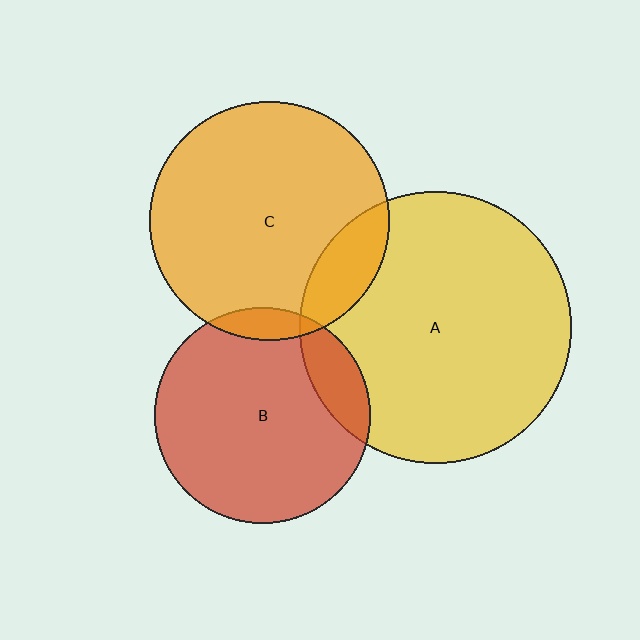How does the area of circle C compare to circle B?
Approximately 1.2 times.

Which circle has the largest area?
Circle A (yellow).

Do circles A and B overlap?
Yes.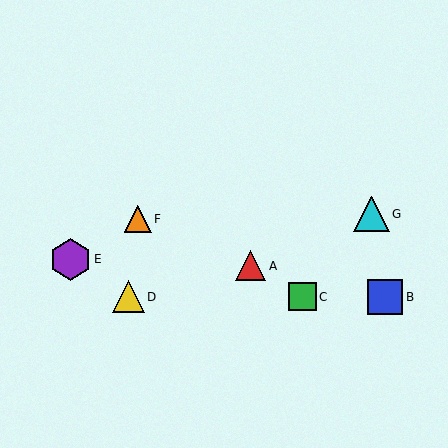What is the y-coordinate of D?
Object D is at y≈297.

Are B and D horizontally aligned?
Yes, both are at y≈297.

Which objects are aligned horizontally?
Objects B, C, D are aligned horizontally.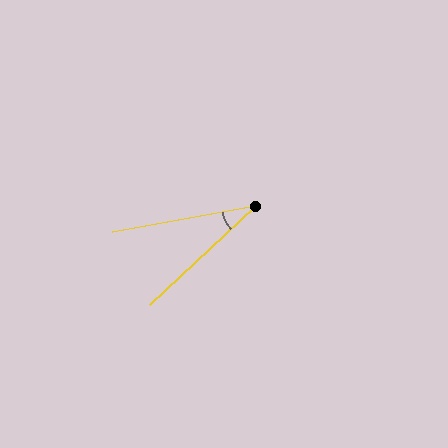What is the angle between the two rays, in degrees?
Approximately 32 degrees.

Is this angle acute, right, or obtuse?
It is acute.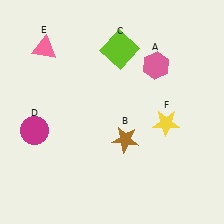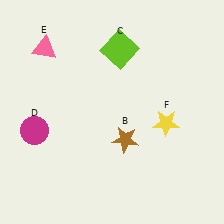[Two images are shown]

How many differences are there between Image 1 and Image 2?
There is 1 difference between the two images.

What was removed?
The pink hexagon (A) was removed in Image 2.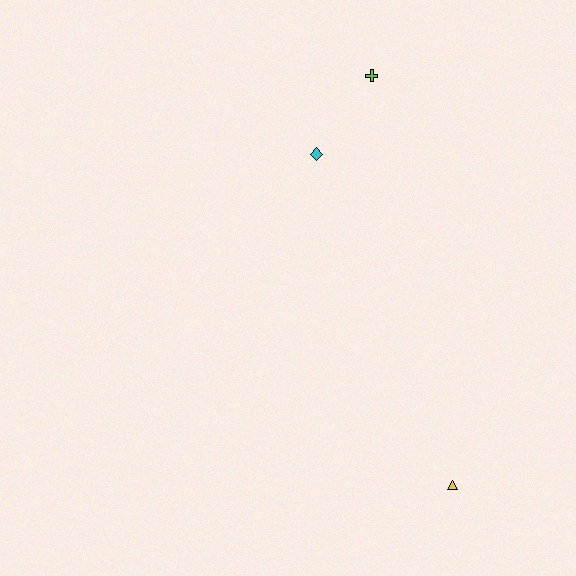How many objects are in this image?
There are 3 objects.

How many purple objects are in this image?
There are no purple objects.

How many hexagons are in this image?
There are no hexagons.